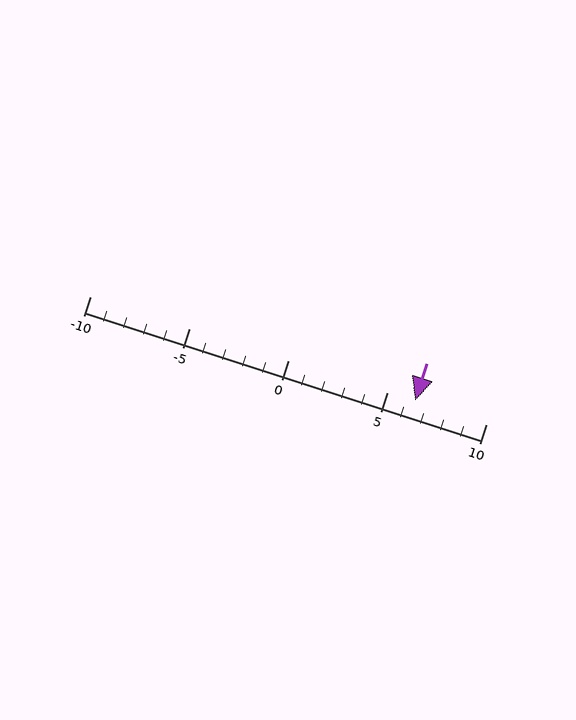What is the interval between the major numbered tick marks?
The major tick marks are spaced 5 units apart.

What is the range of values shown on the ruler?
The ruler shows values from -10 to 10.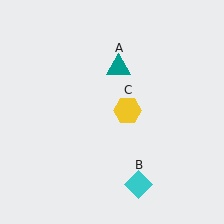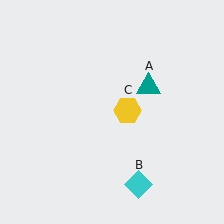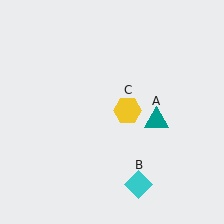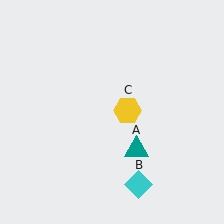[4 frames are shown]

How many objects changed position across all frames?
1 object changed position: teal triangle (object A).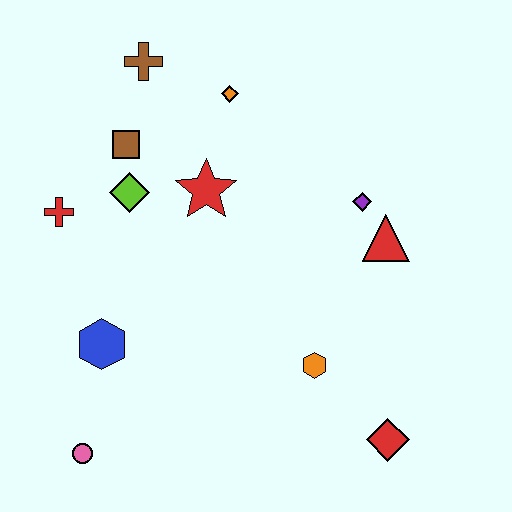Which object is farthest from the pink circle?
The brown cross is farthest from the pink circle.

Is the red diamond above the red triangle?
No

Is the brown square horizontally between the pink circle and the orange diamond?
Yes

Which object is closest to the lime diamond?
The brown square is closest to the lime diamond.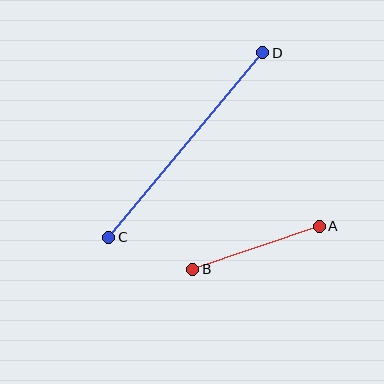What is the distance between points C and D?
The distance is approximately 240 pixels.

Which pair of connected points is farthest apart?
Points C and D are farthest apart.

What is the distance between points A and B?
The distance is approximately 134 pixels.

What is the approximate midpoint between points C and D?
The midpoint is at approximately (186, 145) pixels.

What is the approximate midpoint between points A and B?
The midpoint is at approximately (256, 248) pixels.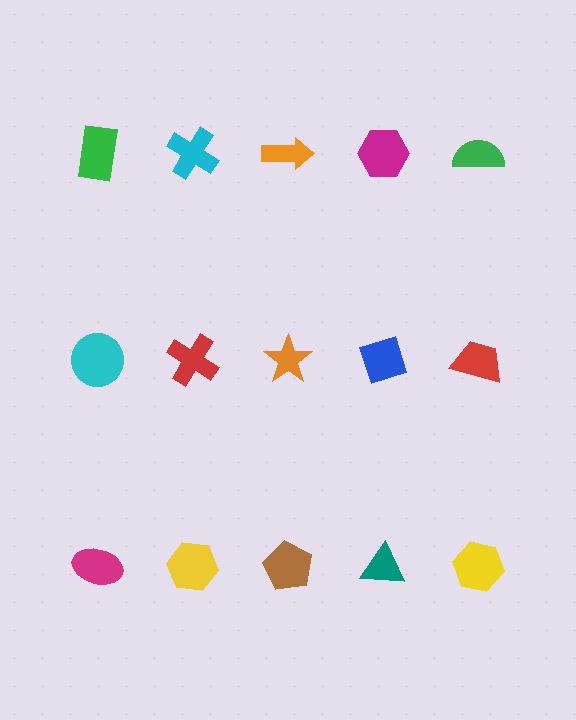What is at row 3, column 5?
A yellow hexagon.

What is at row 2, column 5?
A red trapezoid.